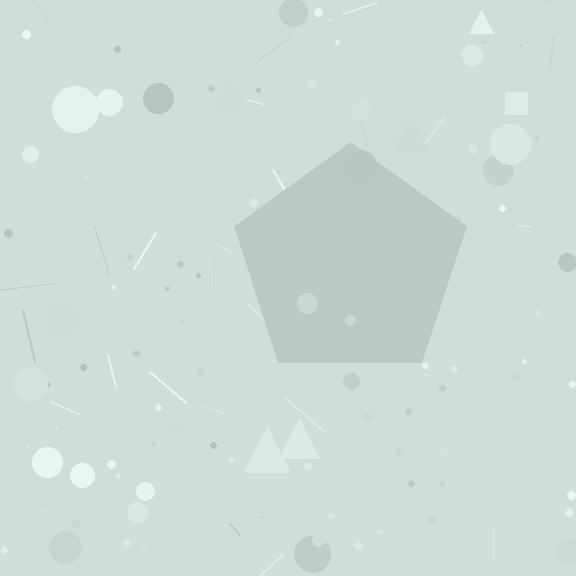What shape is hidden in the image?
A pentagon is hidden in the image.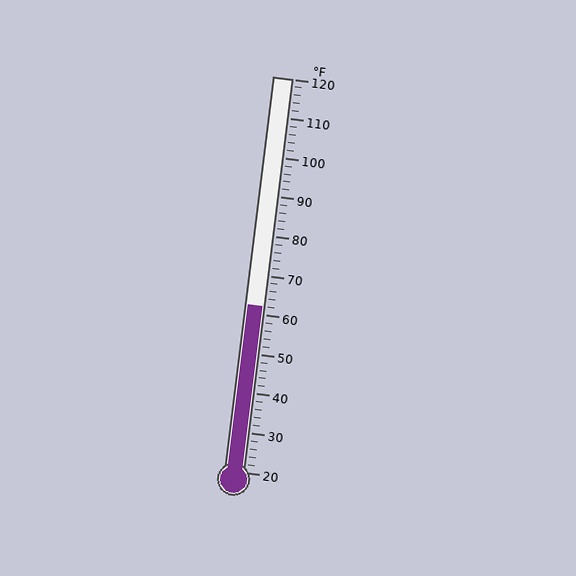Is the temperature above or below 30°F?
The temperature is above 30°F.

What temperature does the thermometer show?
The thermometer shows approximately 62°F.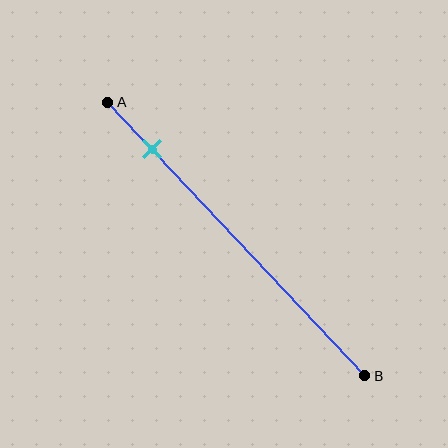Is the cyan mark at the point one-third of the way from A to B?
No, the mark is at about 15% from A, not at the 33% one-third point.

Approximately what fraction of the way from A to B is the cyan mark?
The cyan mark is approximately 15% of the way from A to B.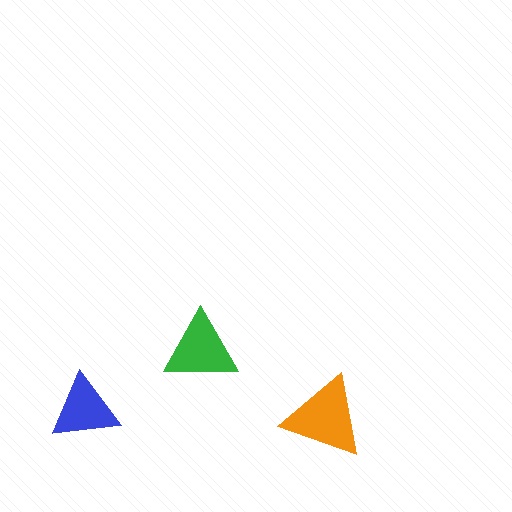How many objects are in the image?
There are 3 objects in the image.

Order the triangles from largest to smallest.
the orange one, the green one, the blue one.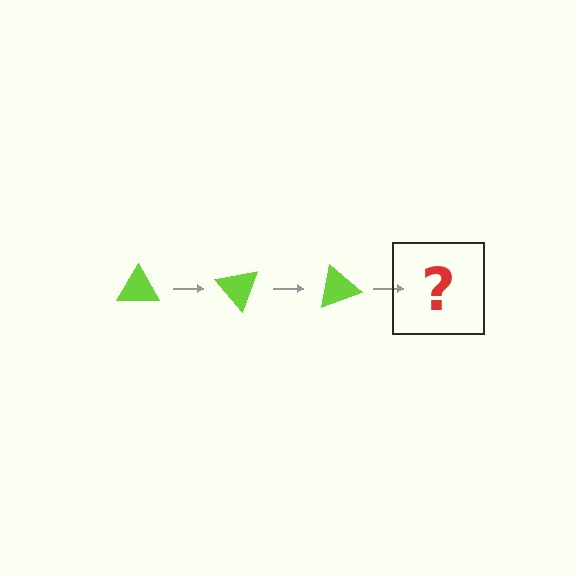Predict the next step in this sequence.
The next step is a lime triangle rotated 150 degrees.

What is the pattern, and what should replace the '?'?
The pattern is that the triangle rotates 50 degrees each step. The '?' should be a lime triangle rotated 150 degrees.